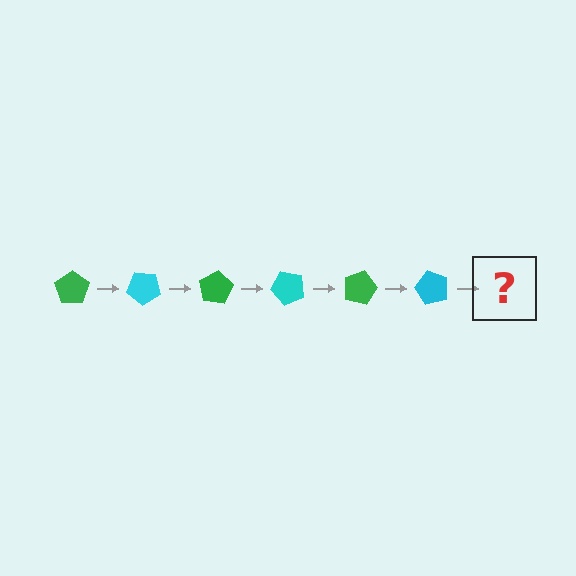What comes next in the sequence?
The next element should be a green pentagon, rotated 240 degrees from the start.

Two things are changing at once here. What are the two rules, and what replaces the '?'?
The two rules are that it rotates 40 degrees each step and the color cycles through green and cyan. The '?' should be a green pentagon, rotated 240 degrees from the start.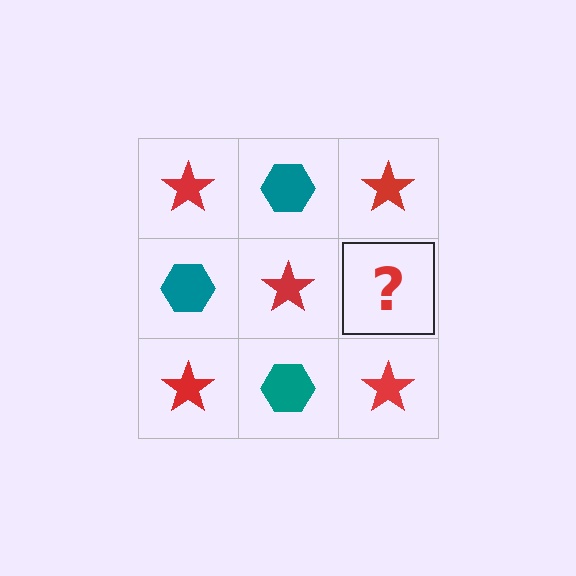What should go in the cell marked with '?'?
The missing cell should contain a teal hexagon.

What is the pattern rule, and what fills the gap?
The rule is that it alternates red star and teal hexagon in a checkerboard pattern. The gap should be filled with a teal hexagon.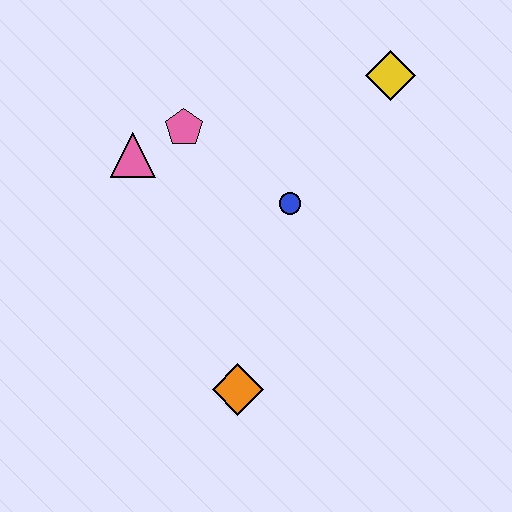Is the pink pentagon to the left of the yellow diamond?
Yes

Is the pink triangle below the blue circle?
No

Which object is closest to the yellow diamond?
The blue circle is closest to the yellow diamond.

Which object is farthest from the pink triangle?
The yellow diamond is farthest from the pink triangle.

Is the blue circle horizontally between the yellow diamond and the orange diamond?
Yes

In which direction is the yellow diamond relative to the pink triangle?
The yellow diamond is to the right of the pink triangle.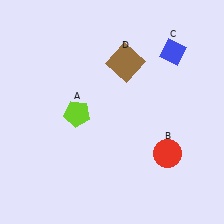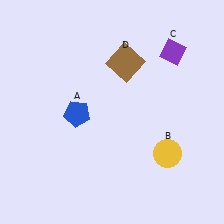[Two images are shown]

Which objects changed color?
A changed from lime to blue. B changed from red to yellow. C changed from blue to purple.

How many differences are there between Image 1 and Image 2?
There are 3 differences between the two images.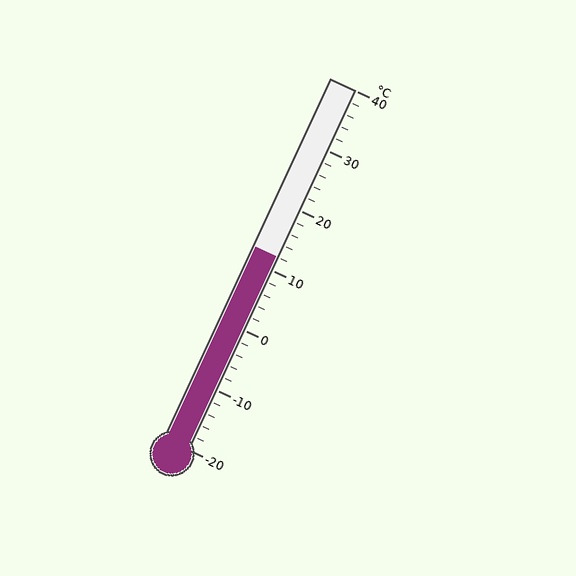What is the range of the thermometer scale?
The thermometer scale ranges from -20°C to 40°C.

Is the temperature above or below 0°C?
The temperature is above 0°C.